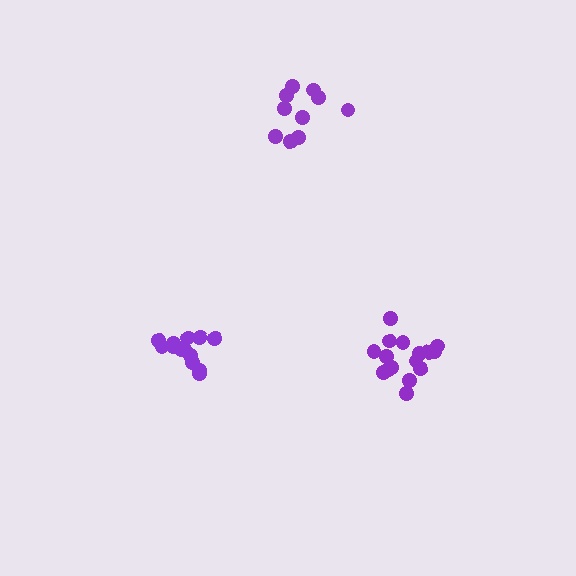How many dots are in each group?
Group 1: 13 dots, Group 2: 16 dots, Group 3: 10 dots (39 total).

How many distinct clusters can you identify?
There are 3 distinct clusters.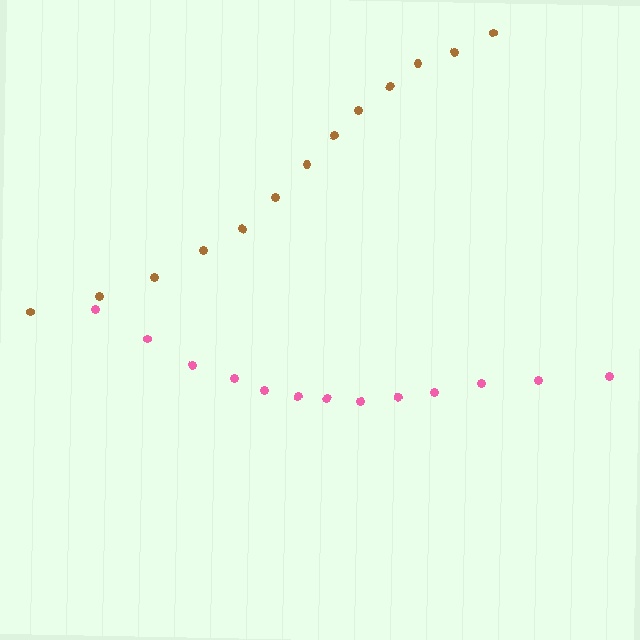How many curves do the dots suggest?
There are 2 distinct paths.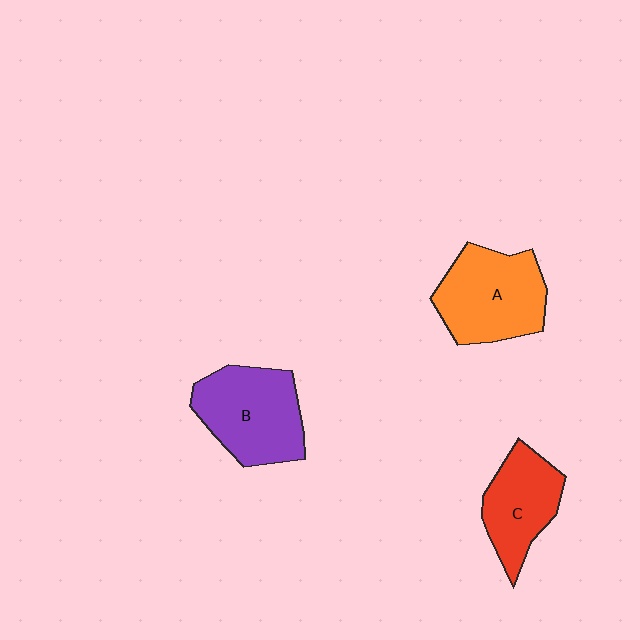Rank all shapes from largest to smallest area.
From largest to smallest: A (orange), B (purple), C (red).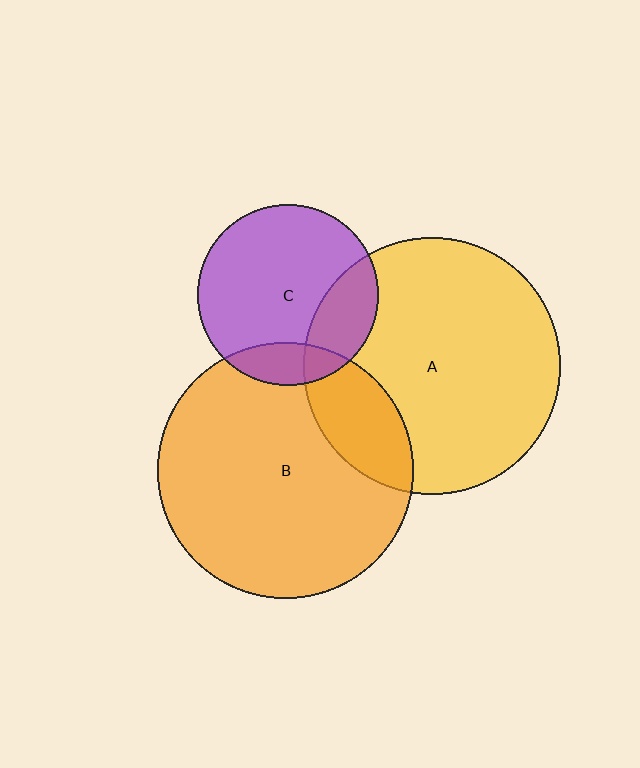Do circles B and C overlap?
Yes.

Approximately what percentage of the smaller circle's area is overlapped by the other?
Approximately 15%.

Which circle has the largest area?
Circle A (yellow).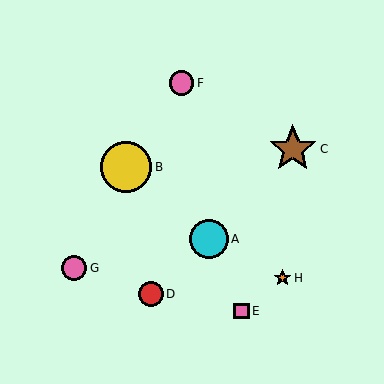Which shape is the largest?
The yellow circle (labeled B) is the largest.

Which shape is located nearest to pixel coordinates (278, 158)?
The brown star (labeled C) at (293, 149) is nearest to that location.